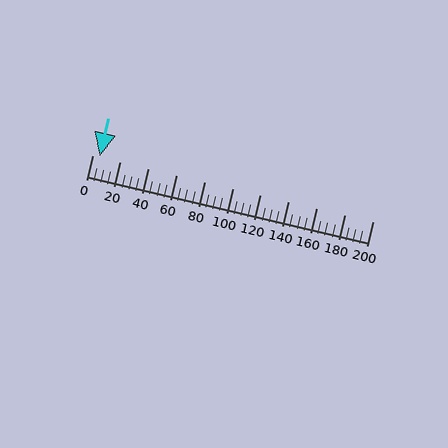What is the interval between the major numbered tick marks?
The major tick marks are spaced 20 units apart.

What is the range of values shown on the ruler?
The ruler shows values from 0 to 200.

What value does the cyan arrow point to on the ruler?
The cyan arrow points to approximately 5.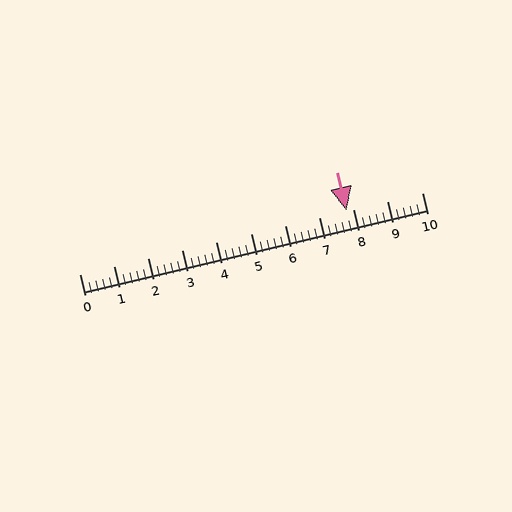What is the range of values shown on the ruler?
The ruler shows values from 0 to 10.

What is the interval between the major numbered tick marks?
The major tick marks are spaced 1 units apart.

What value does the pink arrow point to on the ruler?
The pink arrow points to approximately 7.8.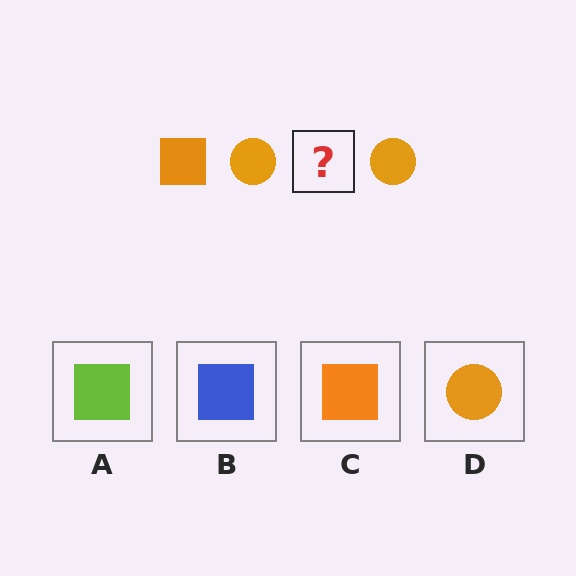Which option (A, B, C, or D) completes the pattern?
C.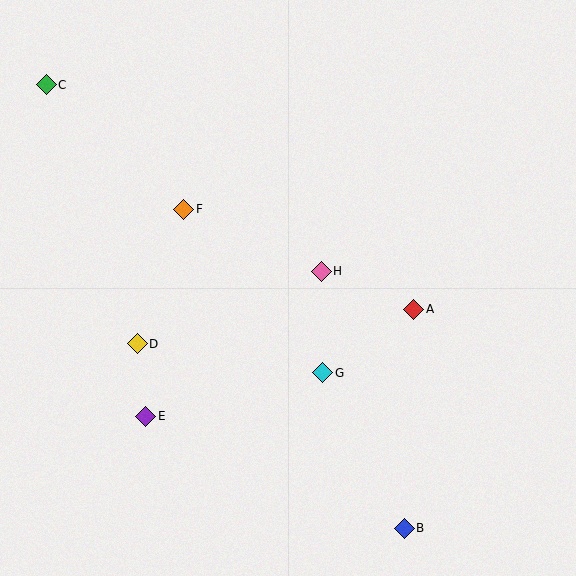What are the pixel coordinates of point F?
Point F is at (184, 209).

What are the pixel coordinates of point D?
Point D is at (137, 344).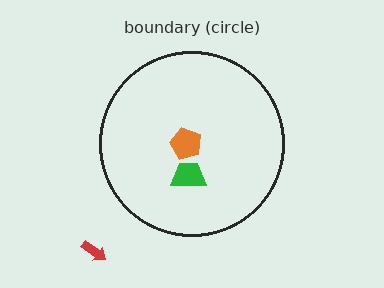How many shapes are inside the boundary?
2 inside, 1 outside.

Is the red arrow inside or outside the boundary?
Outside.